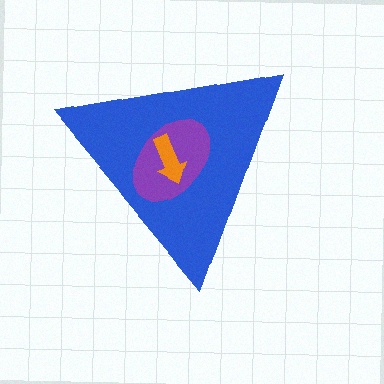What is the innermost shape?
The orange arrow.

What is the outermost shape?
The blue triangle.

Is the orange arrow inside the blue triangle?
Yes.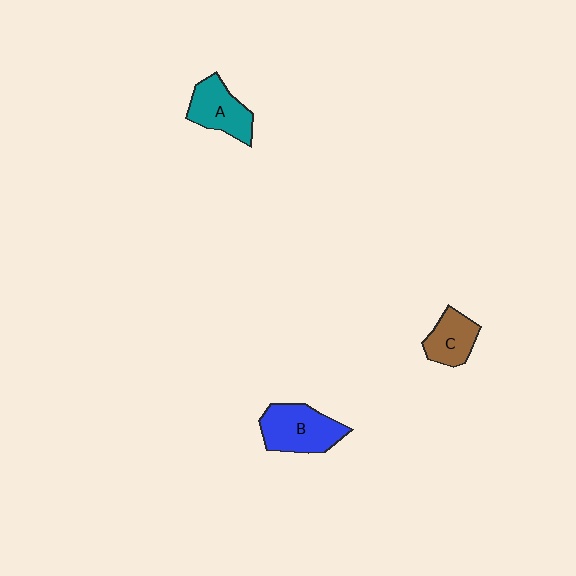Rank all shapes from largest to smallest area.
From largest to smallest: B (blue), A (teal), C (brown).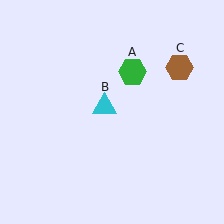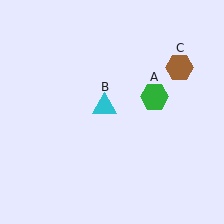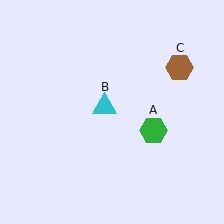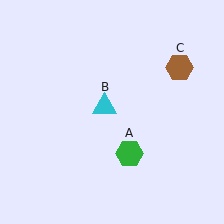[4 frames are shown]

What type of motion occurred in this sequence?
The green hexagon (object A) rotated clockwise around the center of the scene.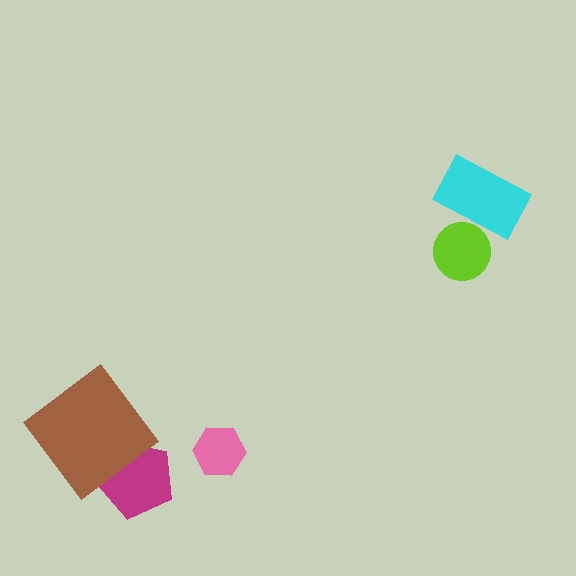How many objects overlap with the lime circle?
1 object overlaps with the lime circle.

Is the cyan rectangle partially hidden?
No, no other shape covers it.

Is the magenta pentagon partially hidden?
Yes, it is partially covered by another shape.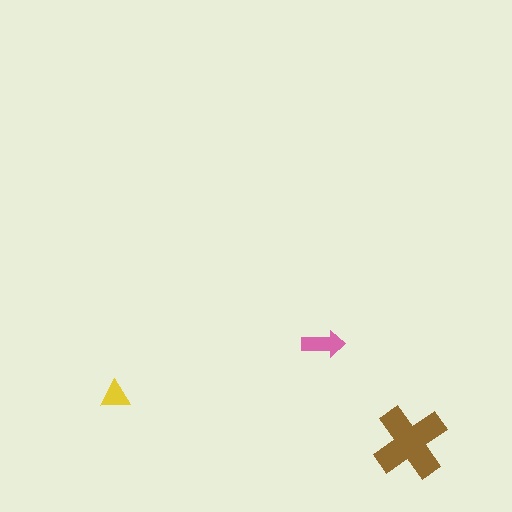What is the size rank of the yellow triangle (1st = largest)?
3rd.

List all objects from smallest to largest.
The yellow triangle, the pink arrow, the brown cross.